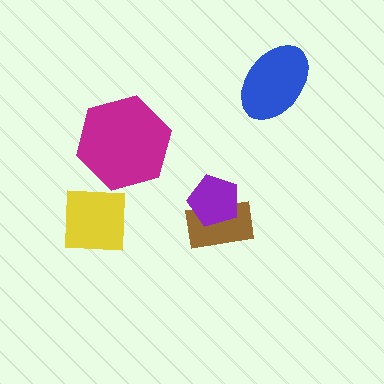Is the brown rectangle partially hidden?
Yes, it is partially covered by another shape.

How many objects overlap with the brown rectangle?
1 object overlaps with the brown rectangle.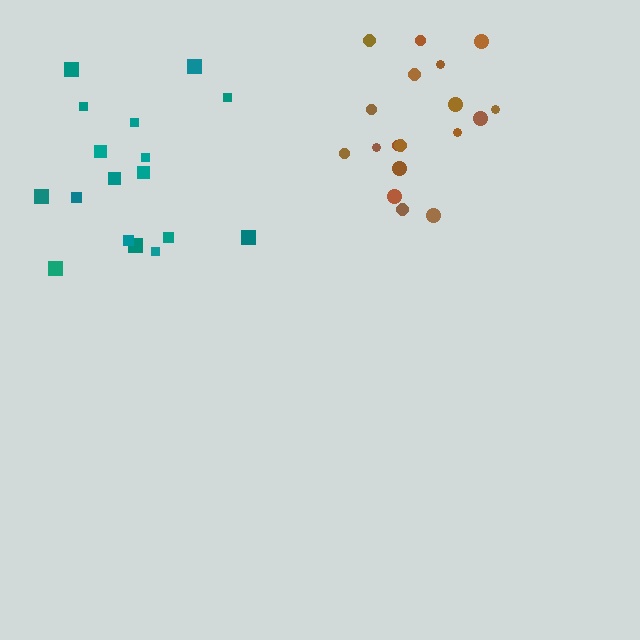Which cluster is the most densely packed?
Brown.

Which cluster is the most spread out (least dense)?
Teal.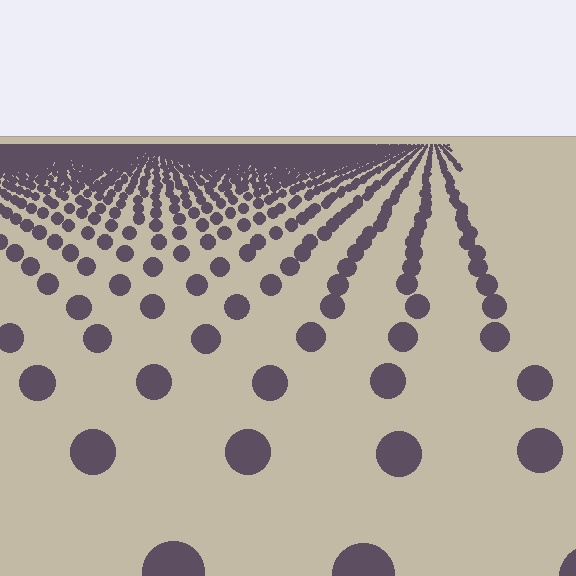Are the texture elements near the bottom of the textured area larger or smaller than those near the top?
Larger. Near the bottom, elements are closer to the viewer and appear at a bigger on-screen size.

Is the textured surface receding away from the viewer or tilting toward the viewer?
The surface is receding away from the viewer. Texture elements get smaller and denser toward the top.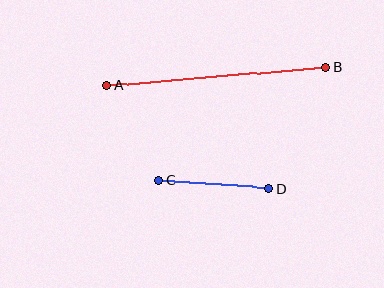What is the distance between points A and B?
The distance is approximately 219 pixels.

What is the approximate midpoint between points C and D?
The midpoint is at approximately (213, 184) pixels.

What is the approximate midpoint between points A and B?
The midpoint is at approximately (216, 77) pixels.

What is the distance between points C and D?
The distance is approximately 110 pixels.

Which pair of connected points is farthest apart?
Points A and B are farthest apart.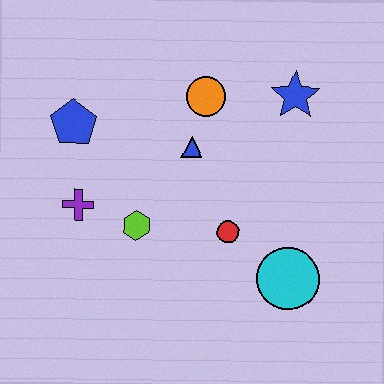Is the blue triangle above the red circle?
Yes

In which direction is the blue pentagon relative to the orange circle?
The blue pentagon is to the left of the orange circle.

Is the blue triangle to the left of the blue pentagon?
No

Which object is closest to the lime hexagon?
The purple cross is closest to the lime hexagon.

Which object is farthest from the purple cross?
The blue star is farthest from the purple cross.